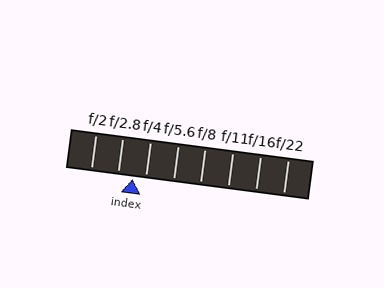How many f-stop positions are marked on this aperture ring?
There are 8 f-stop positions marked.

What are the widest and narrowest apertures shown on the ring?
The widest aperture shown is f/2 and the narrowest is f/22.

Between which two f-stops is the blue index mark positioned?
The index mark is between f/2.8 and f/4.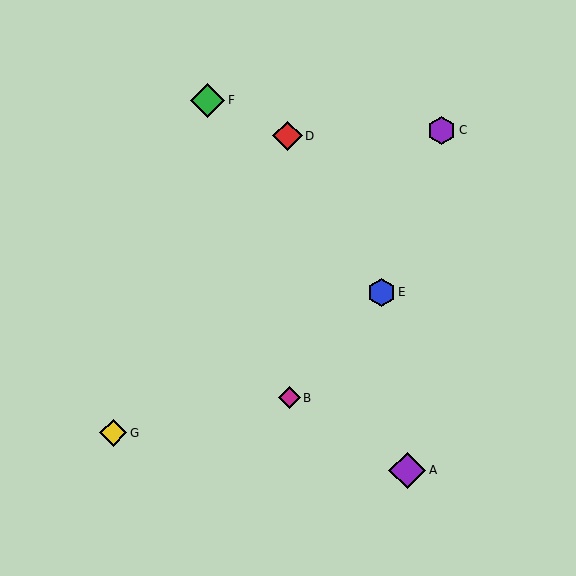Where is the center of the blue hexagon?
The center of the blue hexagon is at (382, 292).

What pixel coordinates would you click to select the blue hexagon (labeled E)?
Click at (382, 292) to select the blue hexagon E.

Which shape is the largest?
The purple diamond (labeled A) is the largest.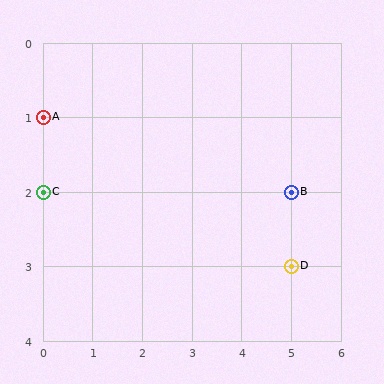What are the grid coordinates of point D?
Point D is at grid coordinates (5, 3).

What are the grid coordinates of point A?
Point A is at grid coordinates (0, 1).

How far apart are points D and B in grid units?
Points D and B are 1 row apart.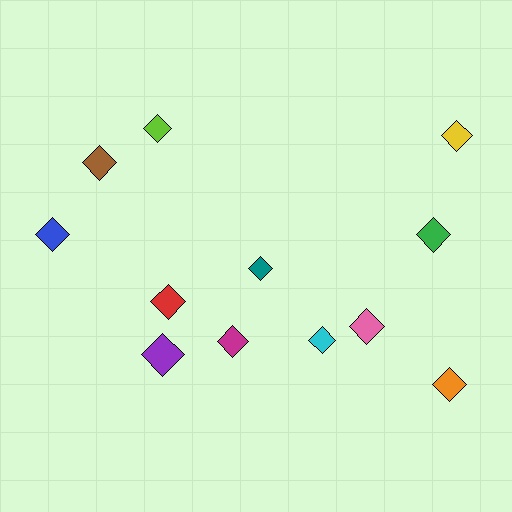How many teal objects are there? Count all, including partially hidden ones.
There is 1 teal object.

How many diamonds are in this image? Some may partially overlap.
There are 12 diamonds.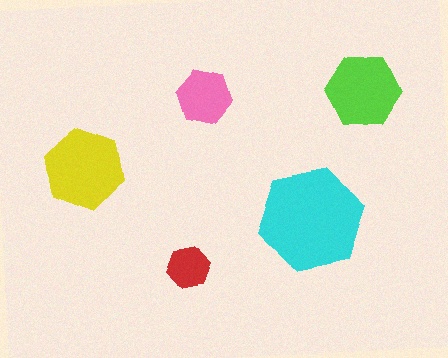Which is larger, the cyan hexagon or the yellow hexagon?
The cyan one.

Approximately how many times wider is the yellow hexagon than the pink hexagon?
About 1.5 times wider.